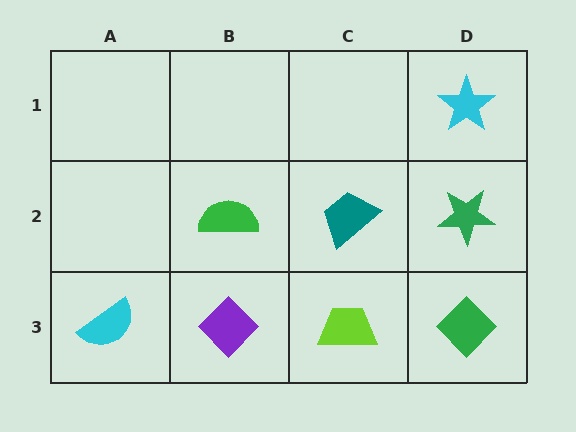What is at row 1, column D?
A cyan star.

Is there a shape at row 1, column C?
No, that cell is empty.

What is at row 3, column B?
A purple diamond.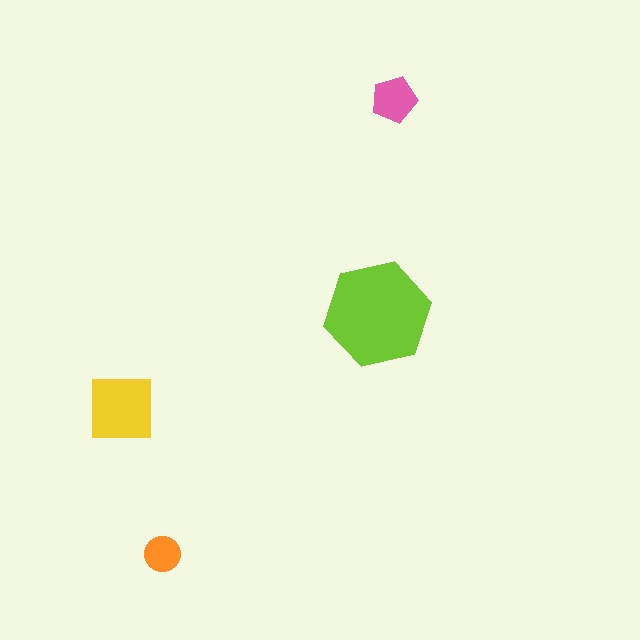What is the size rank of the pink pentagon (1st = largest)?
3rd.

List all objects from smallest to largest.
The orange circle, the pink pentagon, the yellow square, the lime hexagon.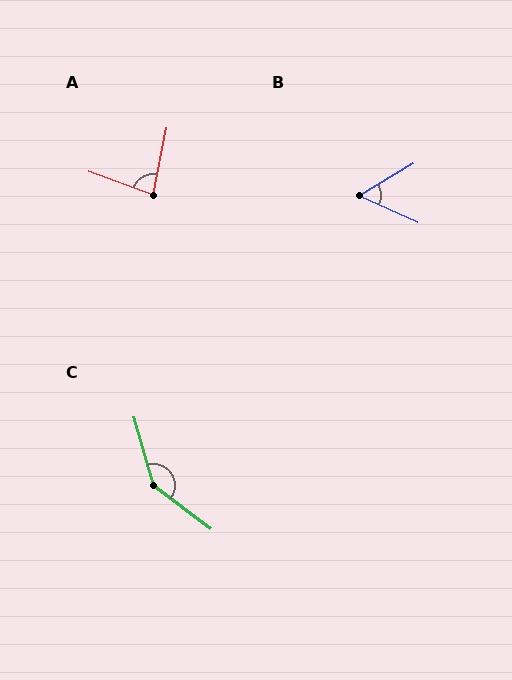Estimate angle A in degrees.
Approximately 81 degrees.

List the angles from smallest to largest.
B (55°), A (81°), C (143°).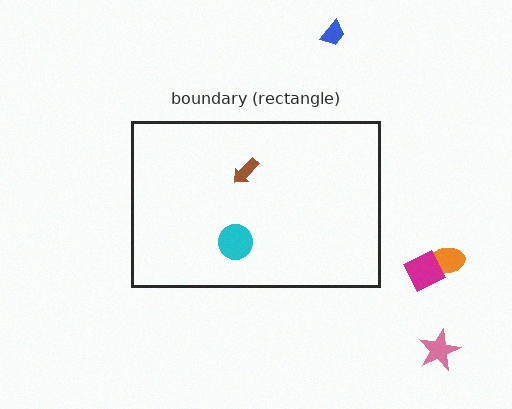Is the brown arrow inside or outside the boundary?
Inside.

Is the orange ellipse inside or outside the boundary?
Outside.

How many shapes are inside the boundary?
2 inside, 4 outside.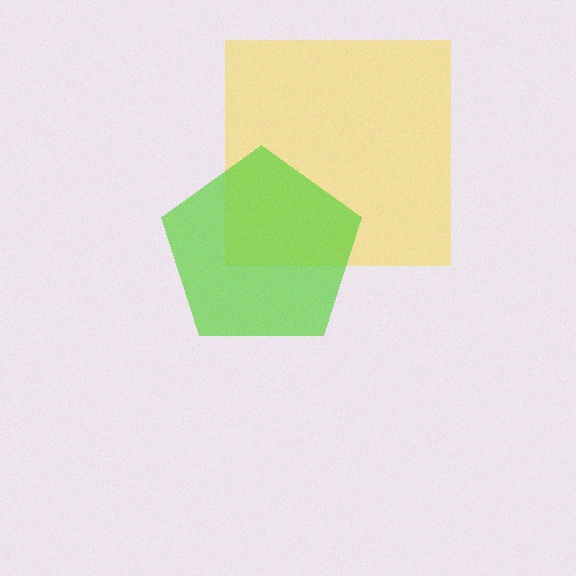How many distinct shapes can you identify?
There are 2 distinct shapes: a yellow square, a lime pentagon.